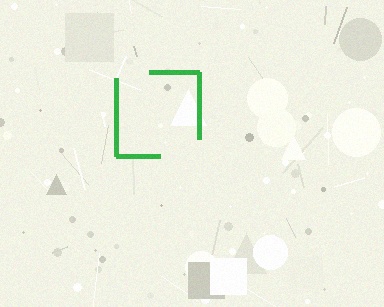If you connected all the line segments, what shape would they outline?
They would outline a square.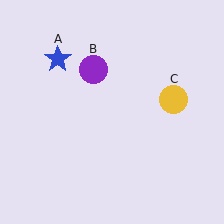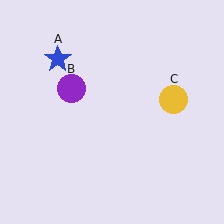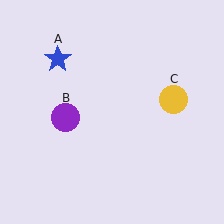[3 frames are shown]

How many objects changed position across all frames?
1 object changed position: purple circle (object B).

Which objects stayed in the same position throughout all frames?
Blue star (object A) and yellow circle (object C) remained stationary.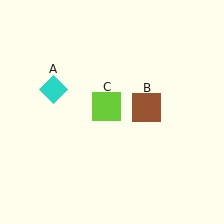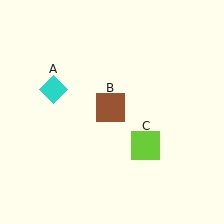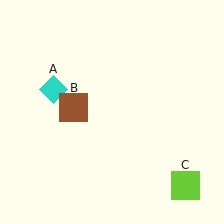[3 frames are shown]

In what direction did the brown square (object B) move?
The brown square (object B) moved left.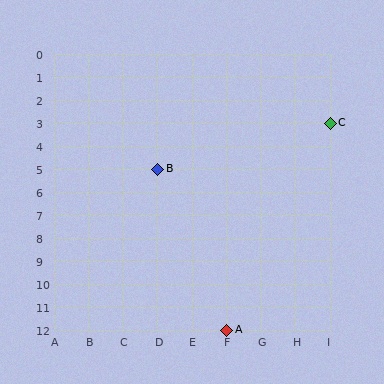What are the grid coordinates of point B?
Point B is at grid coordinates (D, 5).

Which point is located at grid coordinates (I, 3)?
Point C is at (I, 3).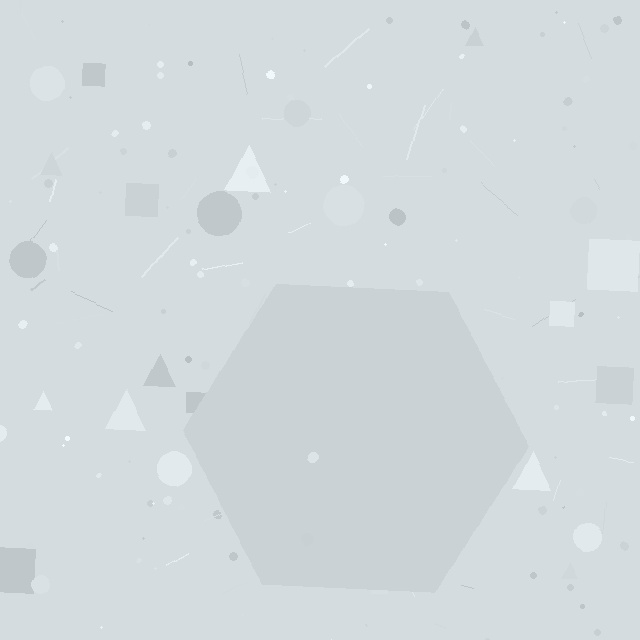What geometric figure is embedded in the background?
A hexagon is embedded in the background.